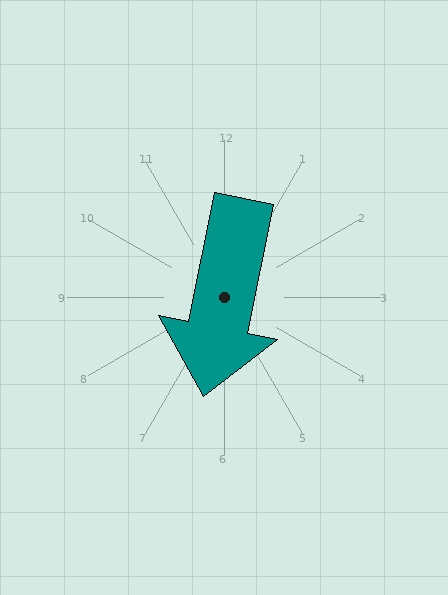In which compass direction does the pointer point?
South.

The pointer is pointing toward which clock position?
Roughly 6 o'clock.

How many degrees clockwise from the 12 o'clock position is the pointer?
Approximately 192 degrees.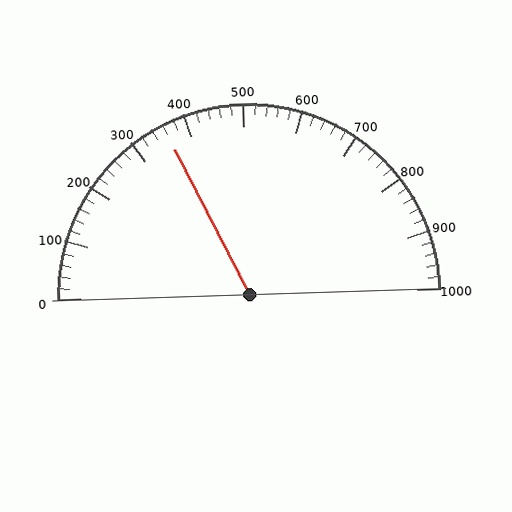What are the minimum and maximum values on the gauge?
The gauge ranges from 0 to 1000.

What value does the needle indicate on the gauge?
The needle indicates approximately 360.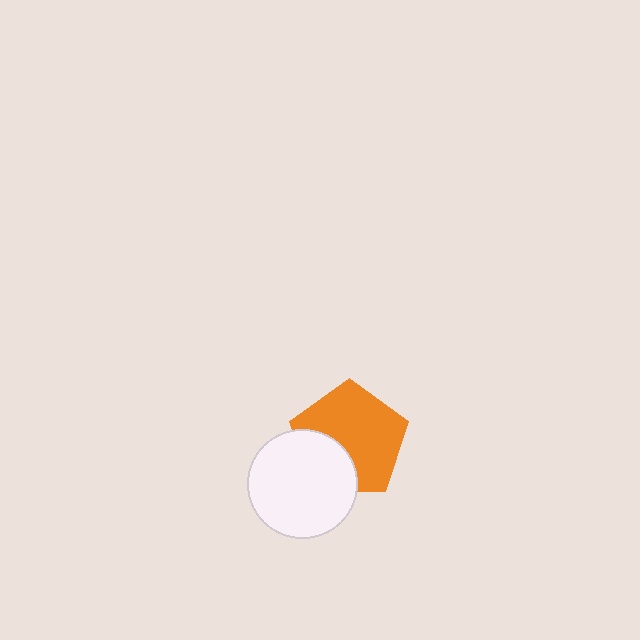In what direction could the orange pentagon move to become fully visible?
The orange pentagon could move toward the upper-right. That would shift it out from behind the white circle entirely.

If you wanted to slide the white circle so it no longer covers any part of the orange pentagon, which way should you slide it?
Slide it toward the lower-left — that is the most direct way to separate the two shapes.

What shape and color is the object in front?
The object in front is a white circle.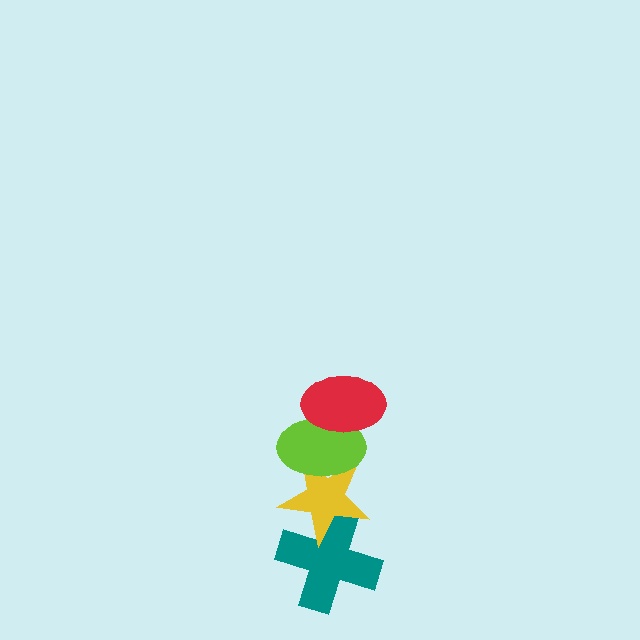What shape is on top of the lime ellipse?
The red ellipse is on top of the lime ellipse.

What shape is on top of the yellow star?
The lime ellipse is on top of the yellow star.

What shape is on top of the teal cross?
The yellow star is on top of the teal cross.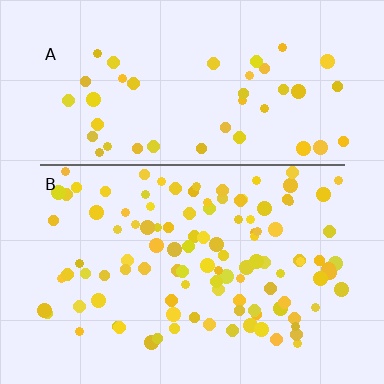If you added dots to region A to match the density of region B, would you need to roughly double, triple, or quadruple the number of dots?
Approximately double.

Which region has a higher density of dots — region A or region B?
B (the bottom).